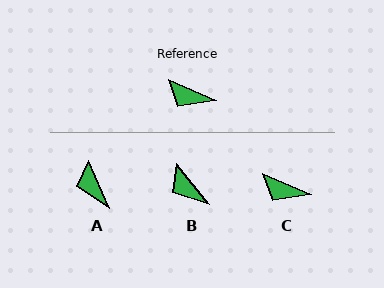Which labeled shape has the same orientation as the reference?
C.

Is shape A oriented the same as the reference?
No, it is off by about 43 degrees.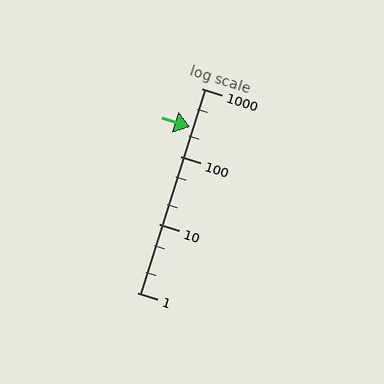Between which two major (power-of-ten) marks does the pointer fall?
The pointer is between 100 and 1000.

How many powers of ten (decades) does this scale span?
The scale spans 3 decades, from 1 to 1000.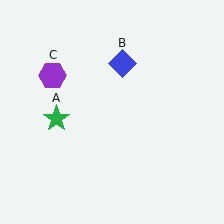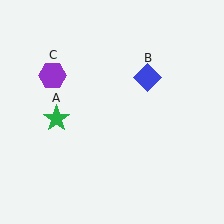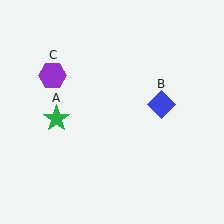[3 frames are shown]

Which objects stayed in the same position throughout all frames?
Green star (object A) and purple hexagon (object C) remained stationary.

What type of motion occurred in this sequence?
The blue diamond (object B) rotated clockwise around the center of the scene.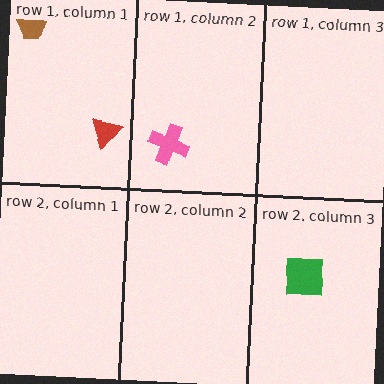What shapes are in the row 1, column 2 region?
The pink cross.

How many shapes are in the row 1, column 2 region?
1.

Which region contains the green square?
The row 2, column 3 region.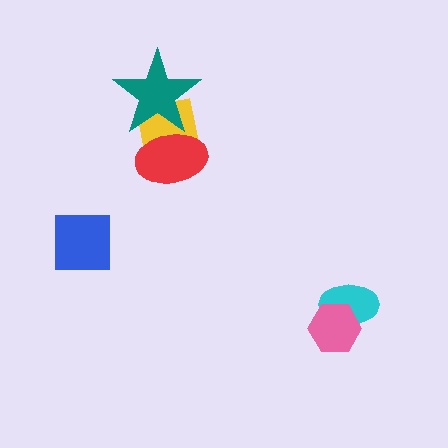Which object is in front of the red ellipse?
The teal star is in front of the red ellipse.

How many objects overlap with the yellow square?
2 objects overlap with the yellow square.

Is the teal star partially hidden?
No, no other shape covers it.